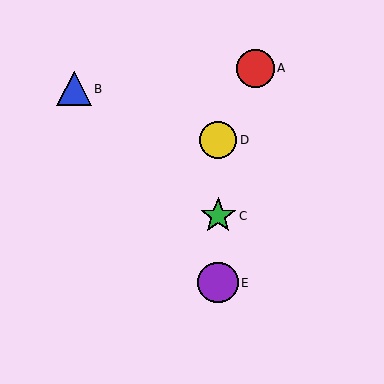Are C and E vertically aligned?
Yes, both are at x≈218.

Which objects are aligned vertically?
Objects C, D, E are aligned vertically.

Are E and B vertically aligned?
No, E is at x≈218 and B is at x≈74.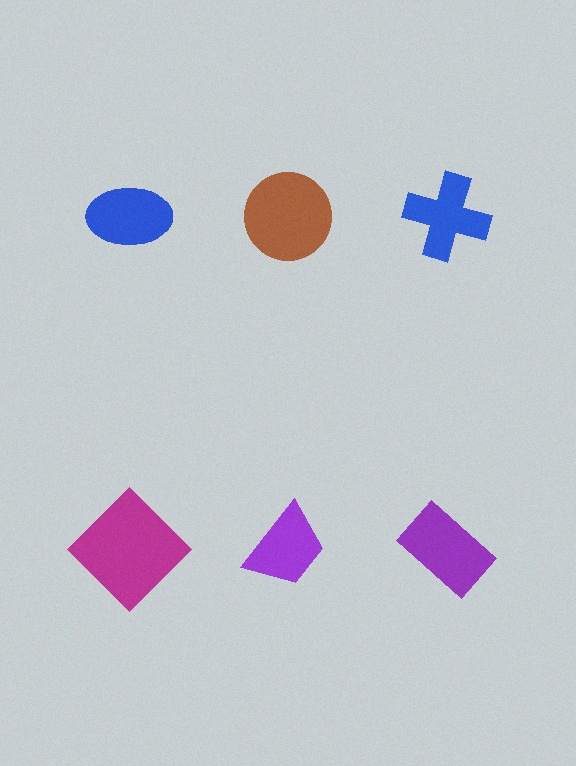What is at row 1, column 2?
A brown circle.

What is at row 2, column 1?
A magenta diamond.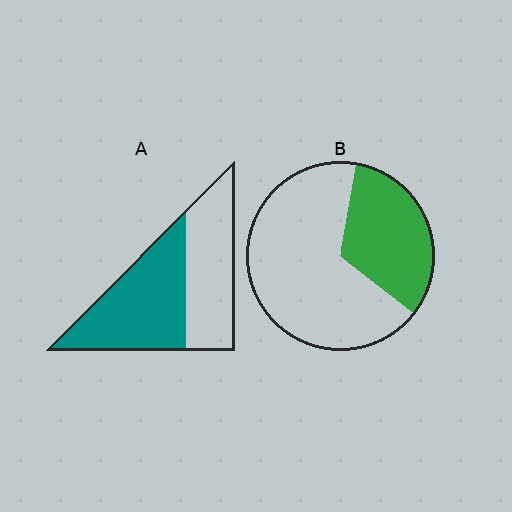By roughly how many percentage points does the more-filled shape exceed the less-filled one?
By roughly 20 percentage points (A over B).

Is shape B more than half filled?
No.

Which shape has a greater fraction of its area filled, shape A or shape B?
Shape A.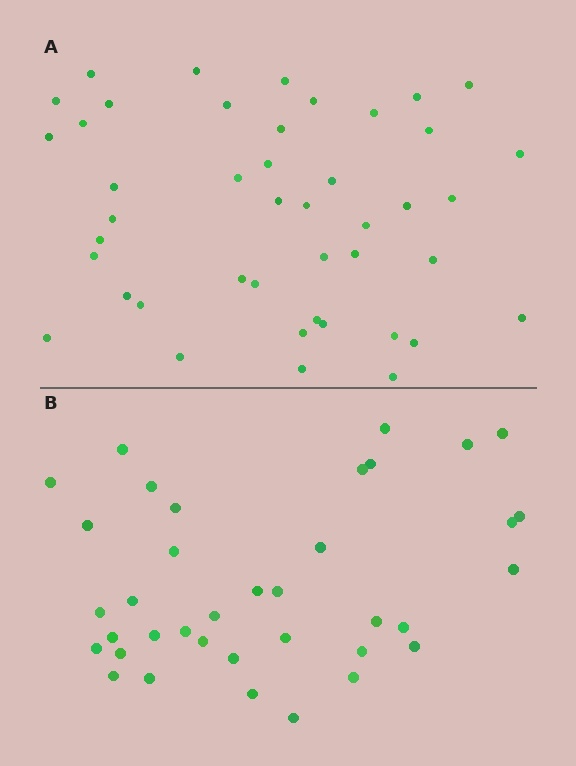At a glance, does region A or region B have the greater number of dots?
Region A (the top region) has more dots.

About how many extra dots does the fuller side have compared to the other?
Region A has roughly 8 or so more dots than region B.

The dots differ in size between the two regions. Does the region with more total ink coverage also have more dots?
No. Region B has more total ink coverage because its dots are larger, but region A actually contains more individual dots. Total area can be misleading — the number of items is what matters here.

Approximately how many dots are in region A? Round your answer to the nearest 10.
About 40 dots. (The exact count is 44, which rounds to 40.)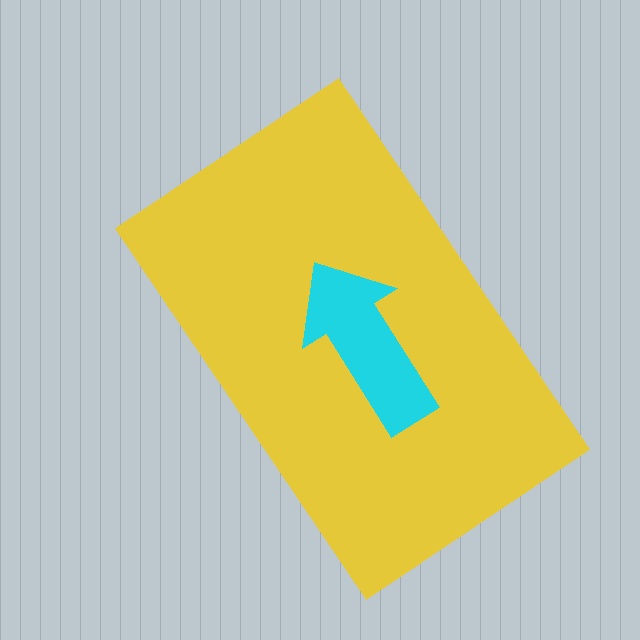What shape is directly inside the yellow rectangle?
The cyan arrow.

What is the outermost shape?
The yellow rectangle.